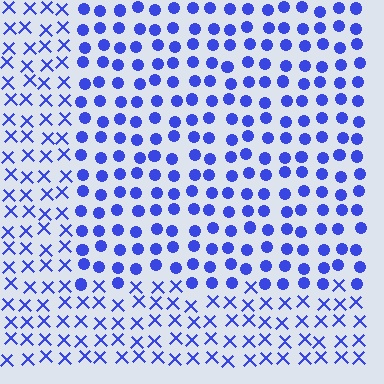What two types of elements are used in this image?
The image uses circles inside the rectangle region and X marks outside it.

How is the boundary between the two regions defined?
The boundary is defined by a change in element shape: circles inside vs. X marks outside. All elements share the same color and spacing.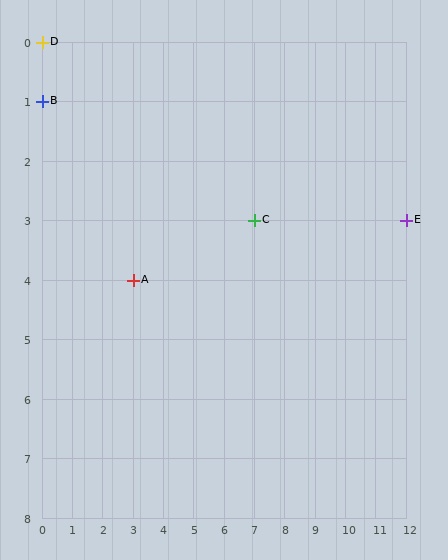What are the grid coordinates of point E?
Point E is at grid coordinates (12, 3).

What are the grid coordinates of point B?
Point B is at grid coordinates (0, 1).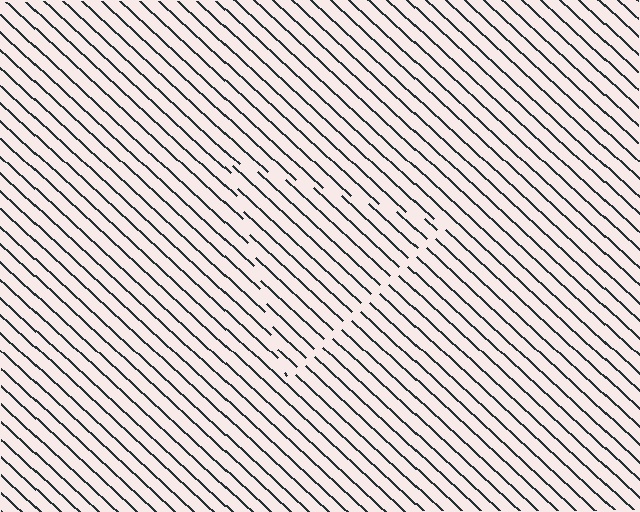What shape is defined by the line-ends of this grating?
An illusory triangle. The interior of the shape contains the same grating, shifted by half a period — the contour is defined by the phase discontinuity where line-ends from the inner and outer gratings abut.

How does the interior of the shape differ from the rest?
The interior of the shape contains the same grating, shifted by half a period — the contour is defined by the phase discontinuity where line-ends from the inner and outer gratings abut.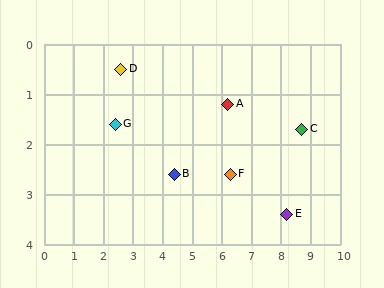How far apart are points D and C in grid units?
Points D and C are about 6.2 grid units apart.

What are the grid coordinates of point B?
Point B is at approximately (4.4, 2.6).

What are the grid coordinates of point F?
Point F is at approximately (6.3, 2.6).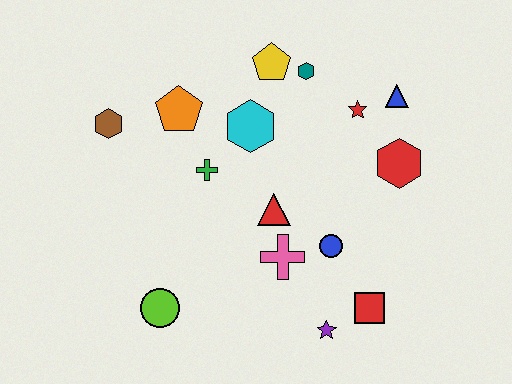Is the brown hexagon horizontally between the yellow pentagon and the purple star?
No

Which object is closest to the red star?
The blue triangle is closest to the red star.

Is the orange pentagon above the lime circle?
Yes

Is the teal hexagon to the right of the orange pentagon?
Yes